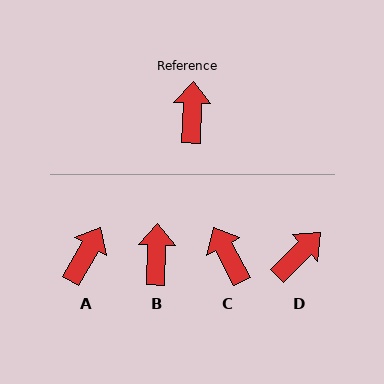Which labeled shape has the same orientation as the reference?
B.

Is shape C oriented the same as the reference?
No, it is off by about 30 degrees.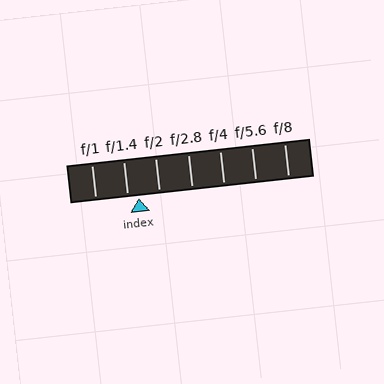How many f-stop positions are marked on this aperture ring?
There are 7 f-stop positions marked.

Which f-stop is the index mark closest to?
The index mark is closest to f/1.4.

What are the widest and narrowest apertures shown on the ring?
The widest aperture shown is f/1 and the narrowest is f/8.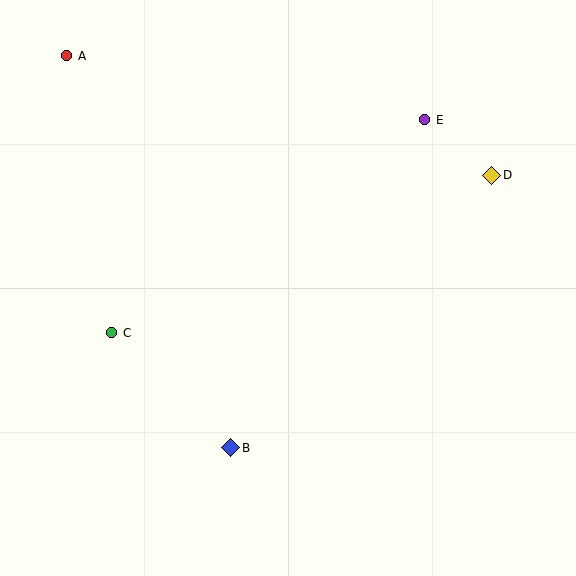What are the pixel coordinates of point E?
Point E is at (425, 120).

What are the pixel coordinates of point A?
Point A is at (67, 56).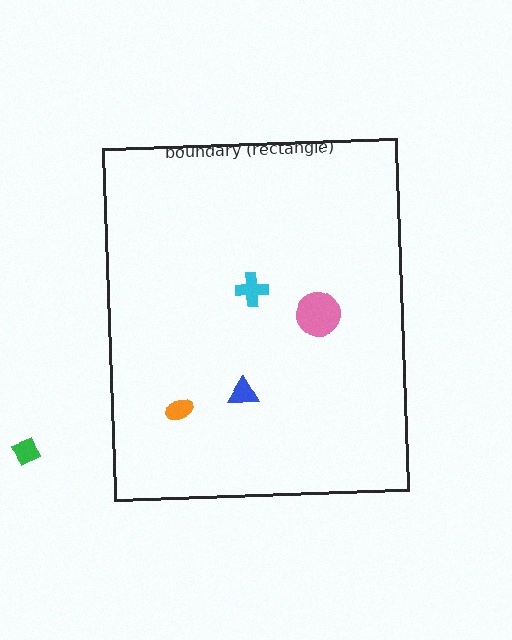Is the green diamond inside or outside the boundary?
Outside.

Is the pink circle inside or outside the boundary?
Inside.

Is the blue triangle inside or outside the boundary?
Inside.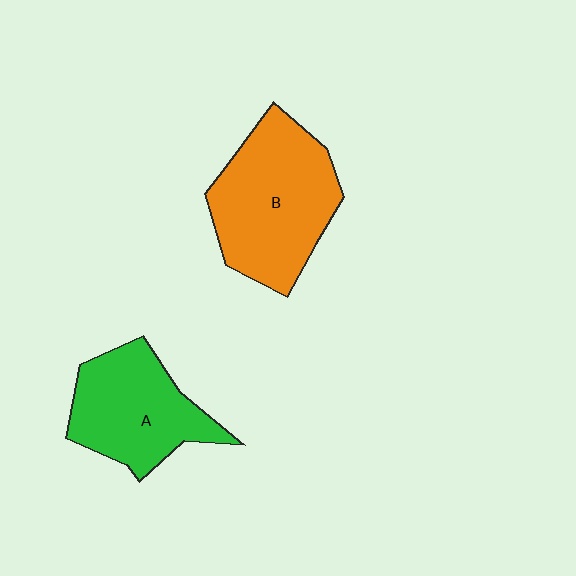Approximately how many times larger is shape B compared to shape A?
Approximately 1.3 times.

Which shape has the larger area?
Shape B (orange).